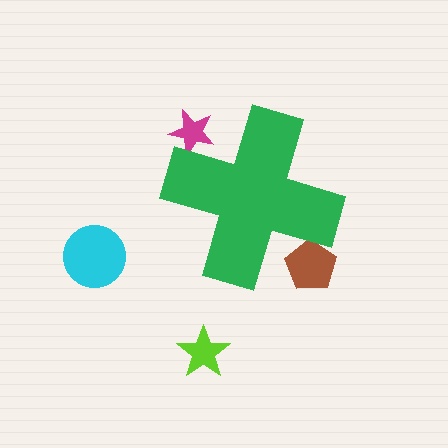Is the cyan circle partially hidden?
No, the cyan circle is fully visible.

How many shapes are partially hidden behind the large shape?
2 shapes are partially hidden.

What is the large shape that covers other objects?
A green cross.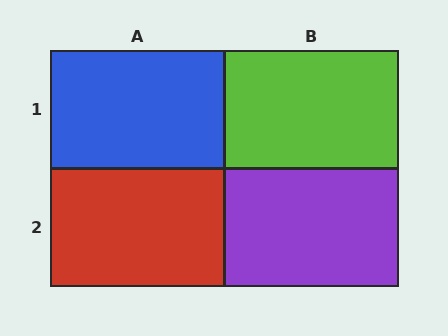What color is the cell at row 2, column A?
Red.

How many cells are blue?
1 cell is blue.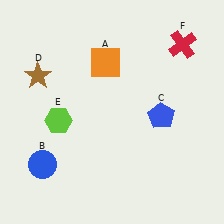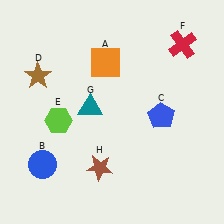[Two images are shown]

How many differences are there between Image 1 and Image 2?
There are 2 differences between the two images.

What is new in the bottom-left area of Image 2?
A brown star (H) was added in the bottom-left area of Image 2.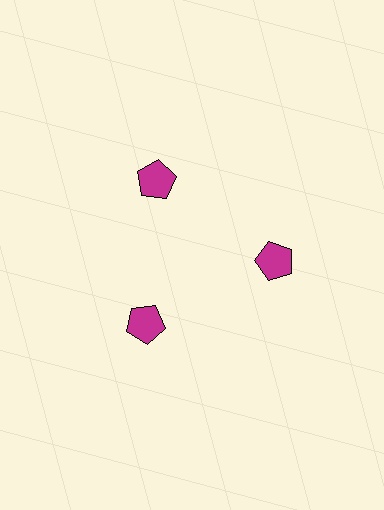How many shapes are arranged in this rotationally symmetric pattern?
There are 3 shapes, arranged in 3 groups of 1.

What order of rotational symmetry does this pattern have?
This pattern has 3-fold rotational symmetry.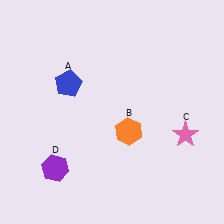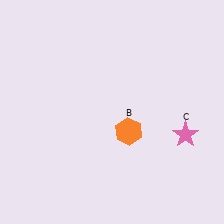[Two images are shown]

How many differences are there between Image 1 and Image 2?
There are 2 differences between the two images.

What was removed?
The purple hexagon (D), the blue pentagon (A) were removed in Image 2.